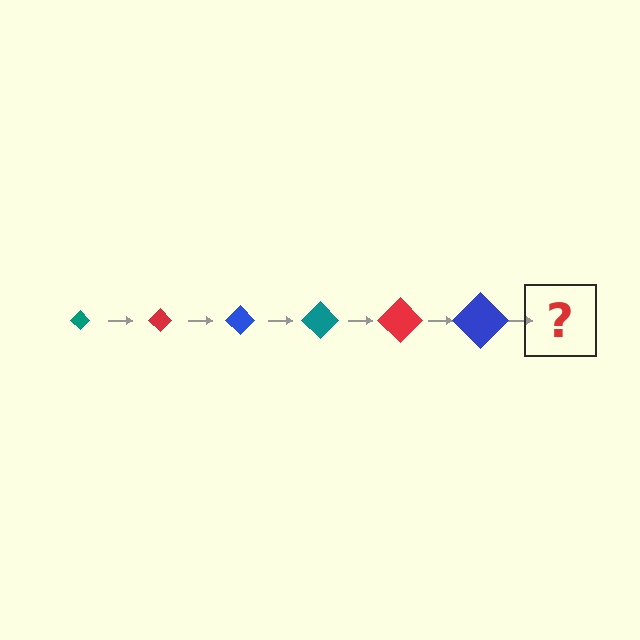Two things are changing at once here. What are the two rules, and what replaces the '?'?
The two rules are that the diamond grows larger each step and the color cycles through teal, red, and blue. The '?' should be a teal diamond, larger than the previous one.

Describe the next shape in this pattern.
It should be a teal diamond, larger than the previous one.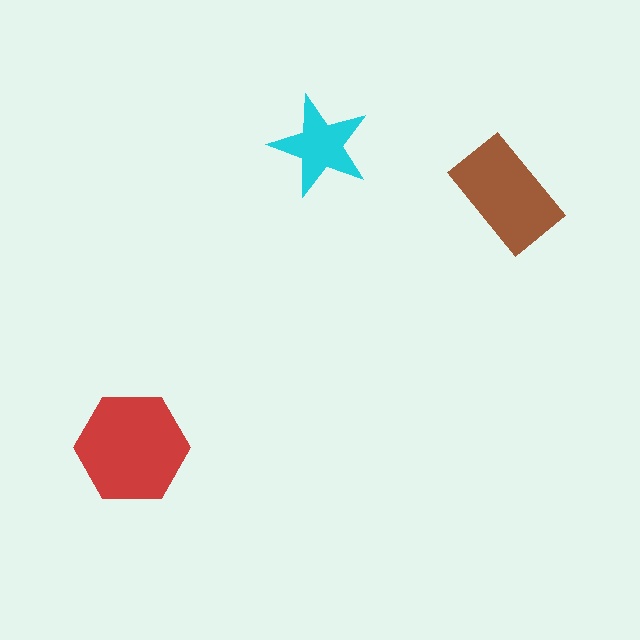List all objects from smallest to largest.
The cyan star, the brown rectangle, the red hexagon.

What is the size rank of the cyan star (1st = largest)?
3rd.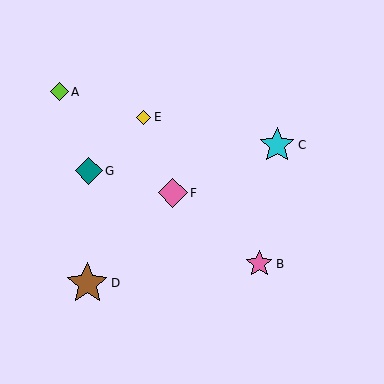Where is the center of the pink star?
The center of the pink star is at (259, 264).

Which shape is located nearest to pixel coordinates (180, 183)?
The pink diamond (labeled F) at (173, 193) is nearest to that location.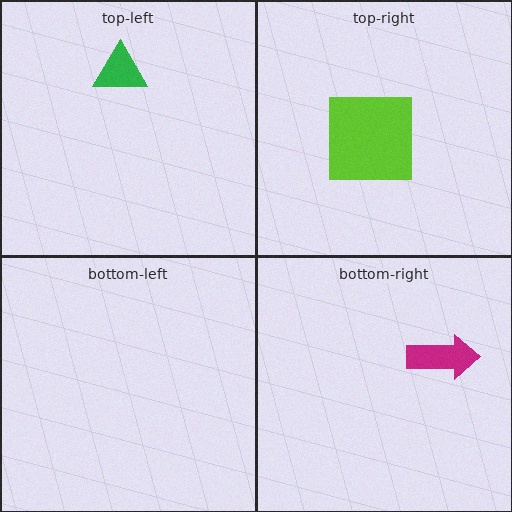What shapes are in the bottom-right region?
The magenta arrow.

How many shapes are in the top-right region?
1.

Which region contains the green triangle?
The top-left region.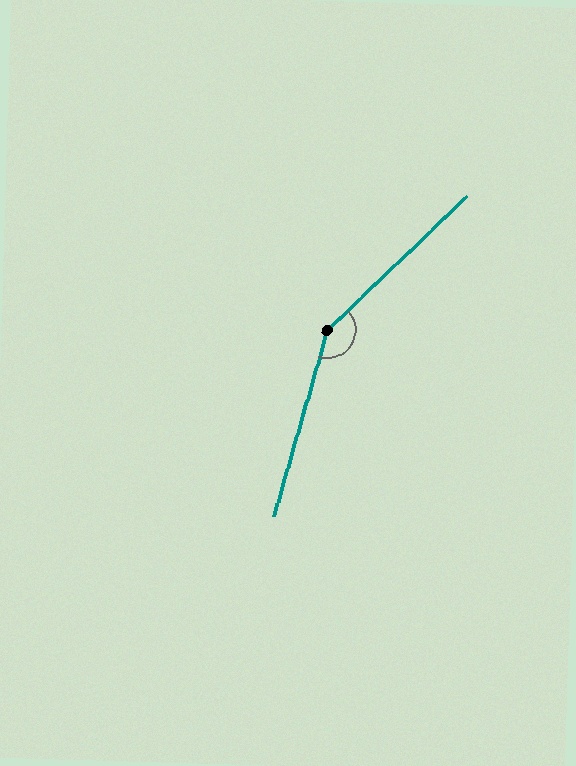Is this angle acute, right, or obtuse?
It is obtuse.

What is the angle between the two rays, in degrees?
Approximately 150 degrees.